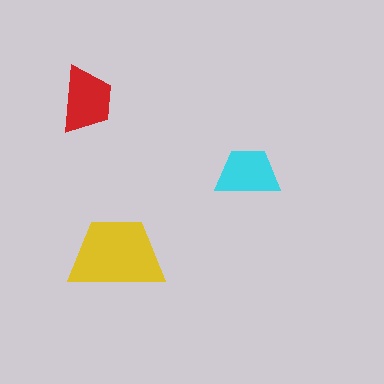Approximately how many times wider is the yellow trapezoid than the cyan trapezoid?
About 1.5 times wider.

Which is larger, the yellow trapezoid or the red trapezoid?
The yellow one.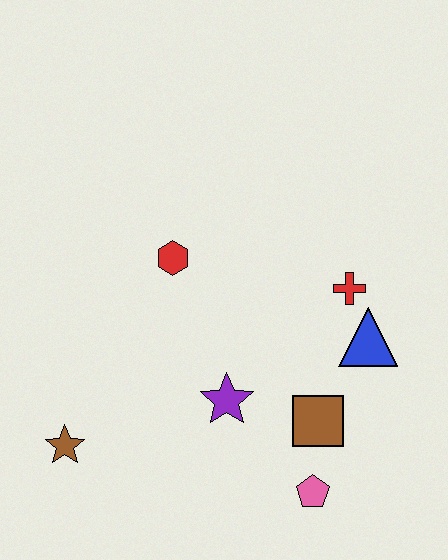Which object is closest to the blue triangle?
The red cross is closest to the blue triangle.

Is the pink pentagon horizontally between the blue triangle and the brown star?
Yes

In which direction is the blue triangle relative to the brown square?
The blue triangle is above the brown square.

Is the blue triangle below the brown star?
No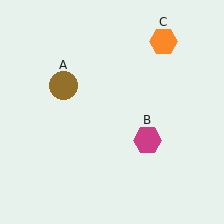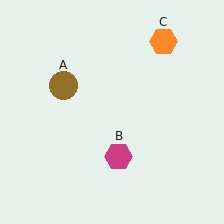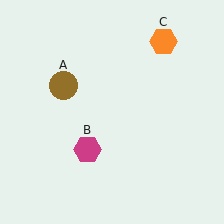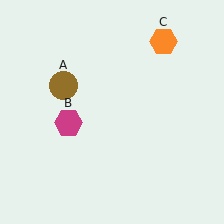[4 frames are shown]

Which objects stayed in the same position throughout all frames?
Brown circle (object A) and orange hexagon (object C) remained stationary.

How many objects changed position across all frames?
1 object changed position: magenta hexagon (object B).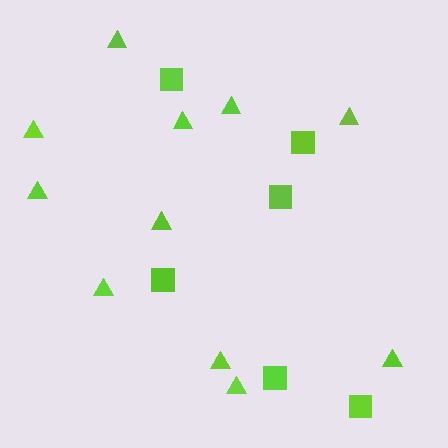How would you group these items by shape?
There are 2 groups: one group of squares (6) and one group of triangles (11).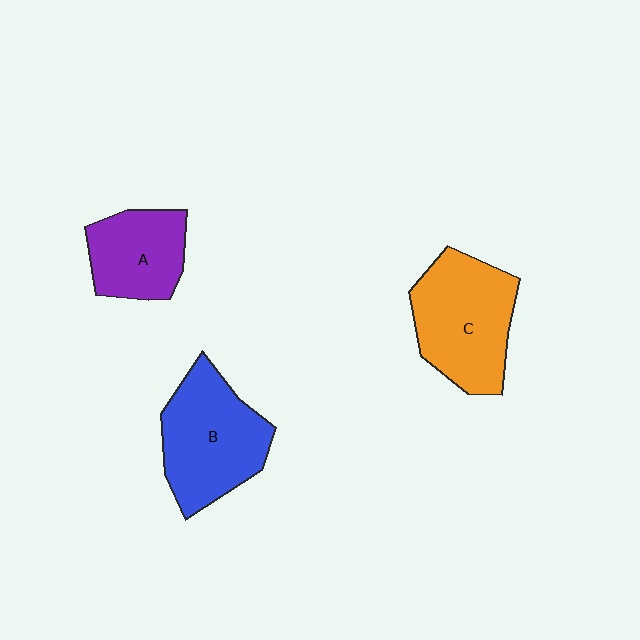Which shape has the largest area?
Shape C (orange).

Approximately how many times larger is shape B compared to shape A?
Approximately 1.5 times.